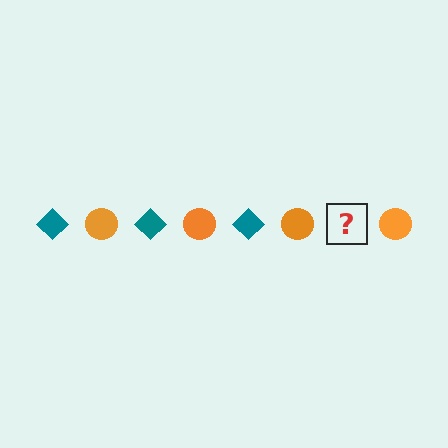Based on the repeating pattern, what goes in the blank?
The blank should be a teal diamond.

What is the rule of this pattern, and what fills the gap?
The rule is that the pattern alternates between teal diamond and orange circle. The gap should be filled with a teal diamond.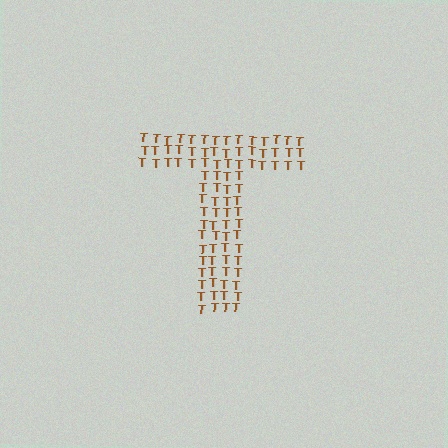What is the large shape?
The large shape is the letter T.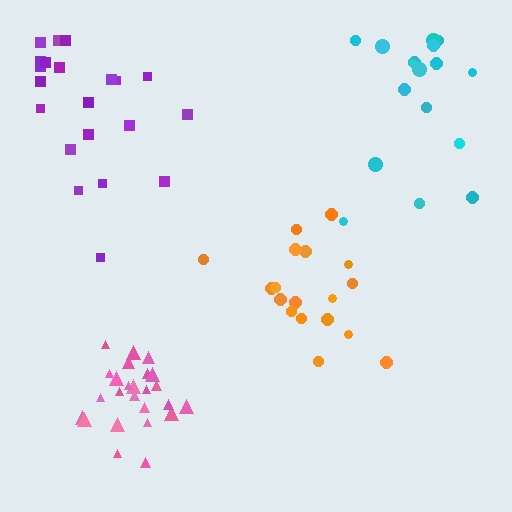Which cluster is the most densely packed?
Pink.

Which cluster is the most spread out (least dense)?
Purple.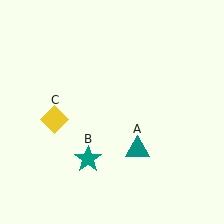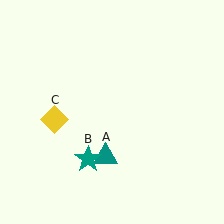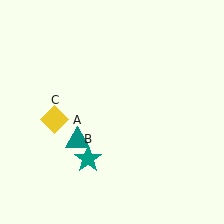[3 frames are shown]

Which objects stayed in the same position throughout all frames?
Teal star (object B) and yellow diamond (object C) remained stationary.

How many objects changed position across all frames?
1 object changed position: teal triangle (object A).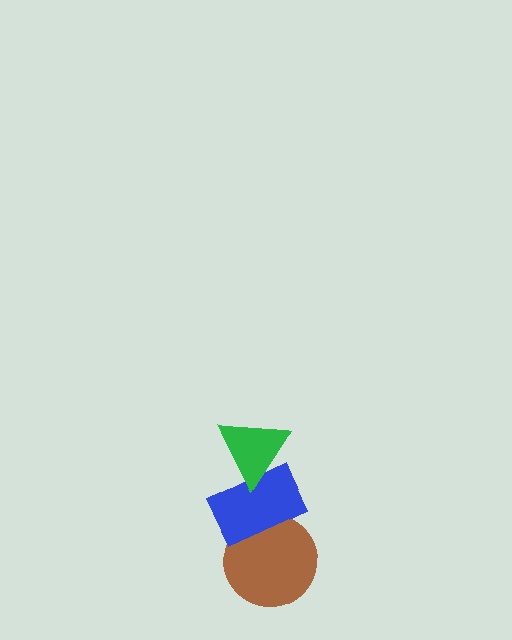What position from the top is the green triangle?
The green triangle is 1st from the top.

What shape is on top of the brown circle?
The blue rectangle is on top of the brown circle.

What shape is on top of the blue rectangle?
The green triangle is on top of the blue rectangle.